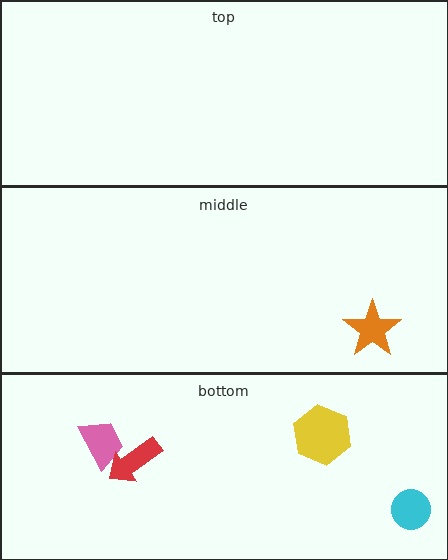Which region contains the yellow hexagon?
The bottom region.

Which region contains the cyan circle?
The bottom region.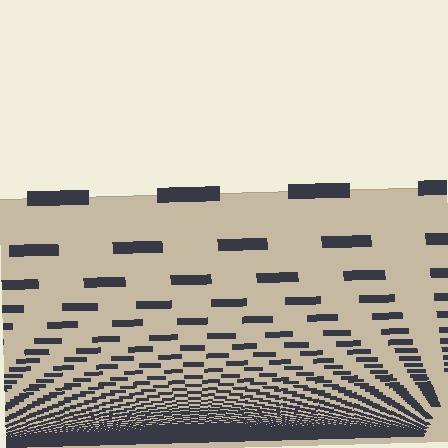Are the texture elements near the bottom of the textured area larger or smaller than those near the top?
Smaller. The gradient is inverted — elements near the bottom are smaller and denser.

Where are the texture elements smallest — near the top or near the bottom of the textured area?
Near the bottom.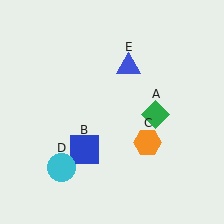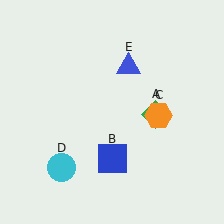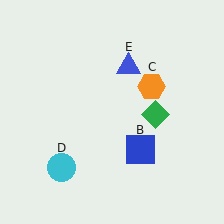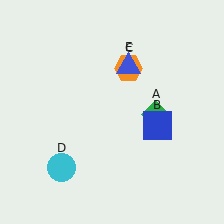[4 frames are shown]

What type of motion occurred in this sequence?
The blue square (object B), orange hexagon (object C) rotated counterclockwise around the center of the scene.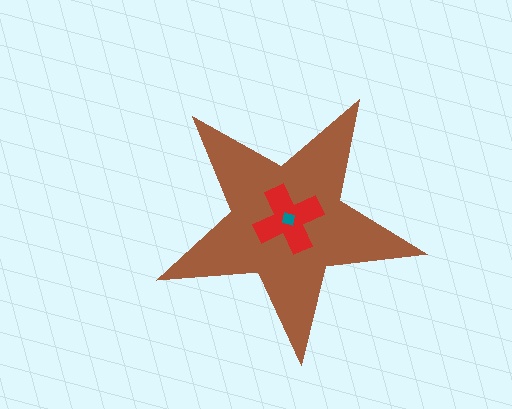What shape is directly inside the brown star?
The red cross.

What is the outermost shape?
The brown star.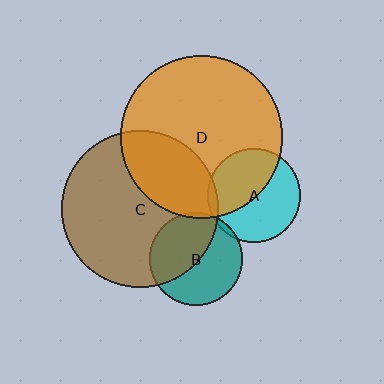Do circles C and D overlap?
Yes.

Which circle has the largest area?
Circle D (orange).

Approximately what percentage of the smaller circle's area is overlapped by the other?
Approximately 30%.